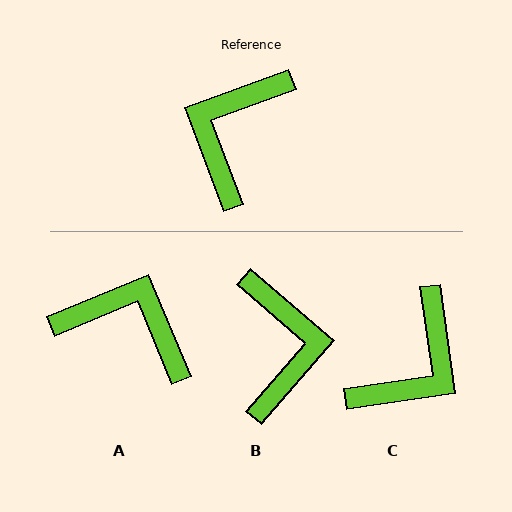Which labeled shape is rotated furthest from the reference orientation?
C, about 168 degrees away.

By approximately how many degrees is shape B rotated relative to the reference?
Approximately 151 degrees clockwise.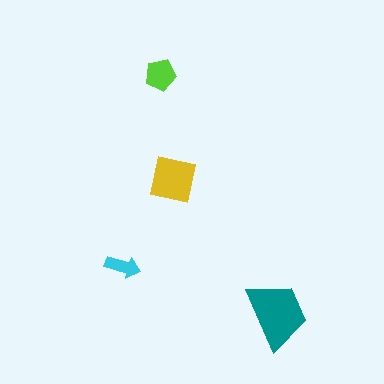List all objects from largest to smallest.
The teal trapezoid, the yellow square, the lime pentagon, the cyan arrow.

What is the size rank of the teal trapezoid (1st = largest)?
1st.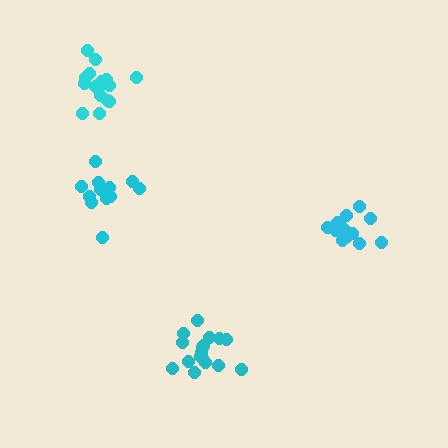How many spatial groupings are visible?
There are 4 spatial groupings.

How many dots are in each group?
Group 1: 17 dots, Group 2: 13 dots, Group 3: 12 dots, Group 4: 17 dots (59 total).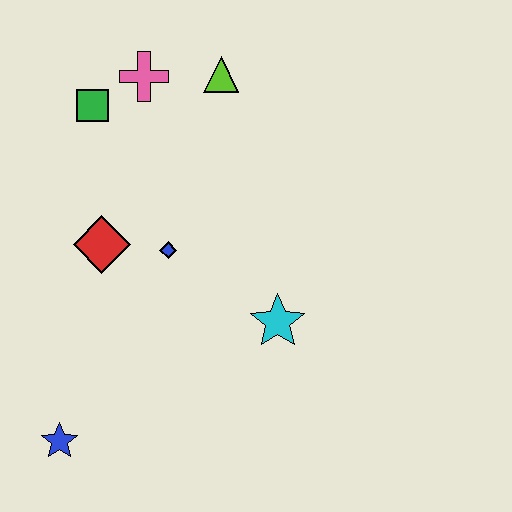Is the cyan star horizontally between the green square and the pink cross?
No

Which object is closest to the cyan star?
The blue diamond is closest to the cyan star.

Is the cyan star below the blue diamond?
Yes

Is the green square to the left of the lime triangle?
Yes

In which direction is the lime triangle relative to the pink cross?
The lime triangle is to the right of the pink cross.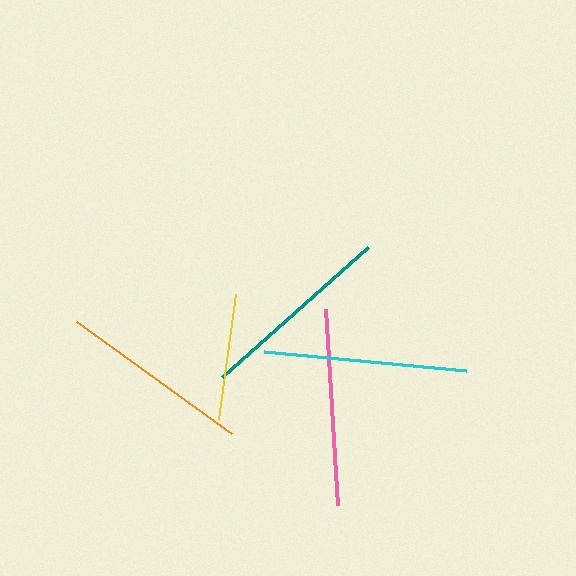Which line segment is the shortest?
The yellow line is the shortest at approximately 126 pixels.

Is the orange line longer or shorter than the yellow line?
The orange line is longer than the yellow line.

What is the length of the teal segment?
The teal segment is approximately 196 pixels long.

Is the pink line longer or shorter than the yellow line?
The pink line is longer than the yellow line.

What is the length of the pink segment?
The pink segment is approximately 196 pixels long.